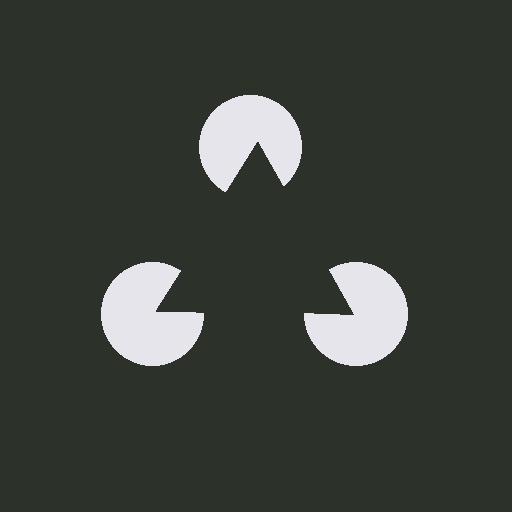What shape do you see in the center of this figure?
An illusory triangle — its edges are inferred from the aligned wedge cuts in the pac-man discs, not physically drawn.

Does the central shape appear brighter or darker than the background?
It typically appears slightly darker than the background, even though no actual brightness change is drawn.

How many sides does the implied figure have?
3 sides.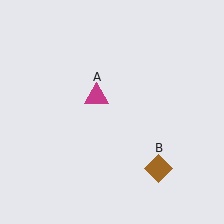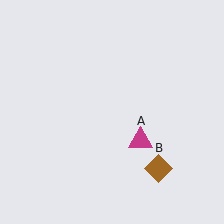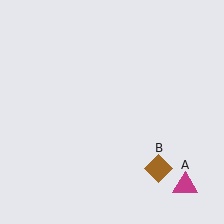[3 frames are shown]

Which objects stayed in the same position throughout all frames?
Brown diamond (object B) remained stationary.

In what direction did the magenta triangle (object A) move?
The magenta triangle (object A) moved down and to the right.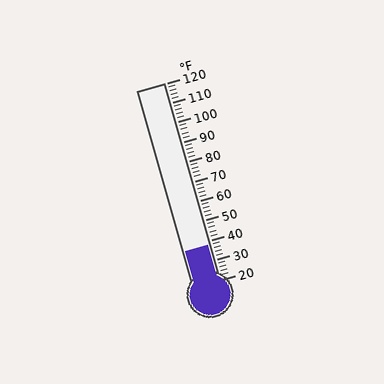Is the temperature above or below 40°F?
The temperature is below 40°F.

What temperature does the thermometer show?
The thermometer shows approximately 38°F.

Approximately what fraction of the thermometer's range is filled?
The thermometer is filled to approximately 20% of its range.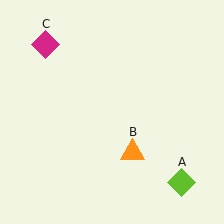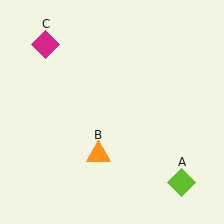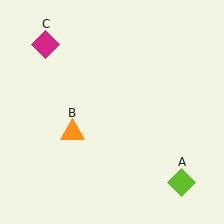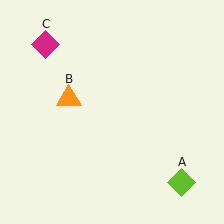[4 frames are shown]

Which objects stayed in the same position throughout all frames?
Lime diamond (object A) and magenta diamond (object C) remained stationary.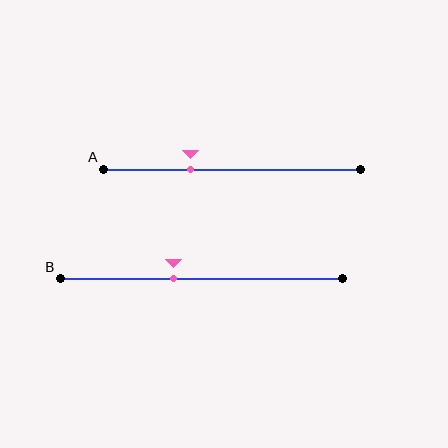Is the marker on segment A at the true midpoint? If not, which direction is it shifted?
No, the marker on segment A is shifted to the left by about 16% of the segment length.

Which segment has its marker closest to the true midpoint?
Segment B has its marker closest to the true midpoint.